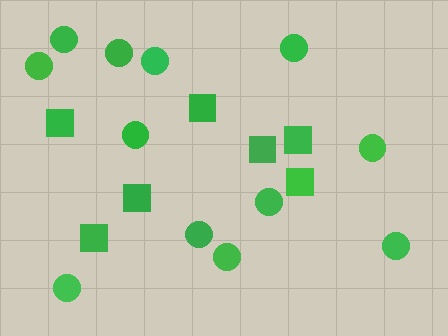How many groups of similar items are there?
There are 2 groups: one group of squares (7) and one group of circles (12).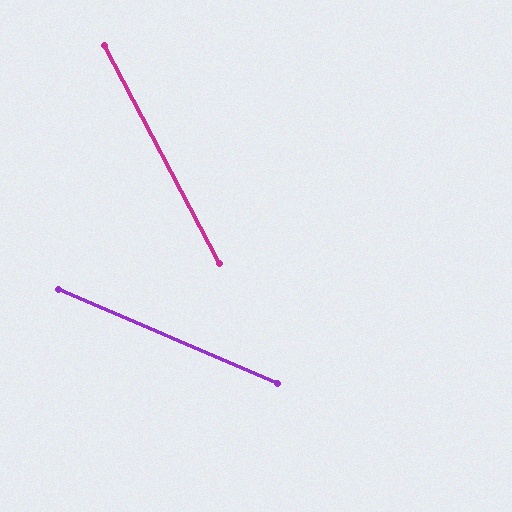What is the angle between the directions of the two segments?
Approximately 39 degrees.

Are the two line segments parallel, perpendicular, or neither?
Neither parallel nor perpendicular — they differ by about 39°.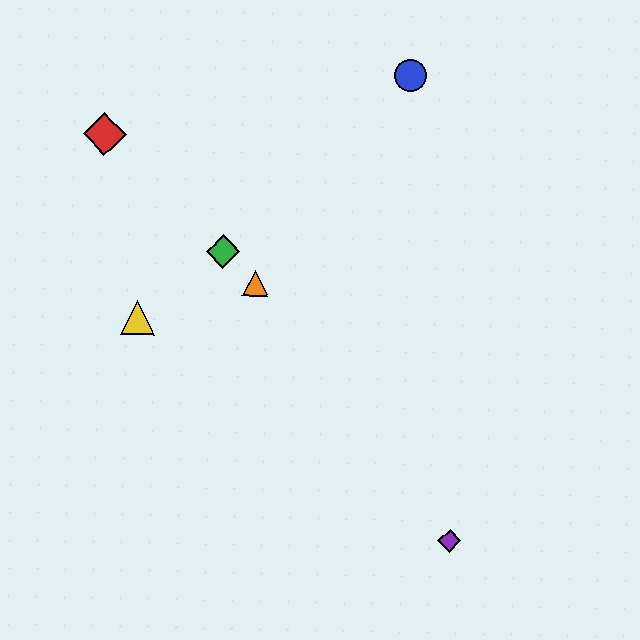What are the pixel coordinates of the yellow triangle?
The yellow triangle is at (138, 317).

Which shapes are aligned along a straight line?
The red diamond, the green diamond, the orange triangle are aligned along a straight line.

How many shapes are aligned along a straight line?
3 shapes (the red diamond, the green diamond, the orange triangle) are aligned along a straight line.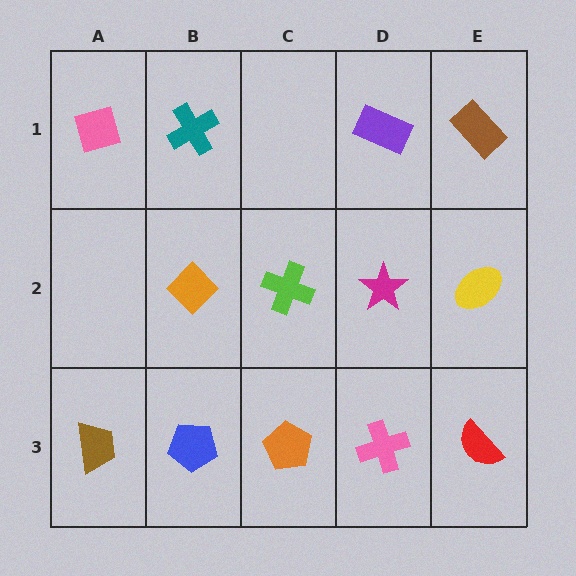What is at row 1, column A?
A pink diamond.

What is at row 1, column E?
A brown rectangle.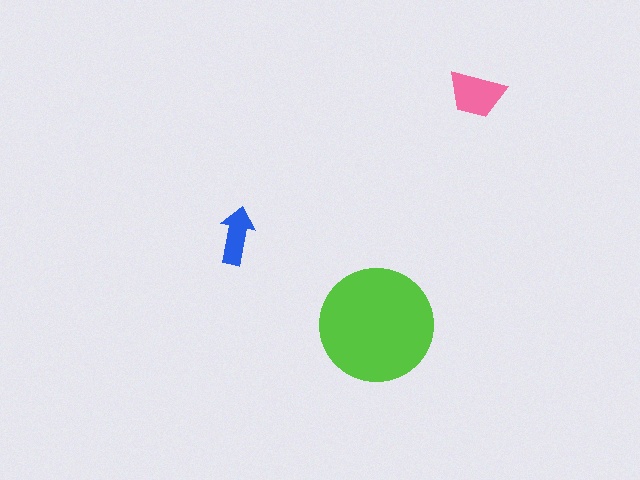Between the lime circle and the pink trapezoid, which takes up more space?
The lime circle.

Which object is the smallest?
The blue arrow.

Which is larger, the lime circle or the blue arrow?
The lime circle.